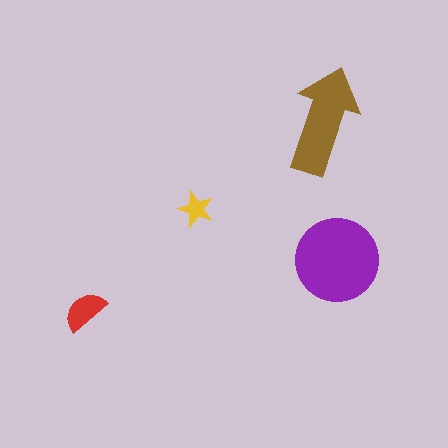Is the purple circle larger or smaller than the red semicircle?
Larger.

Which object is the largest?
The purple circle.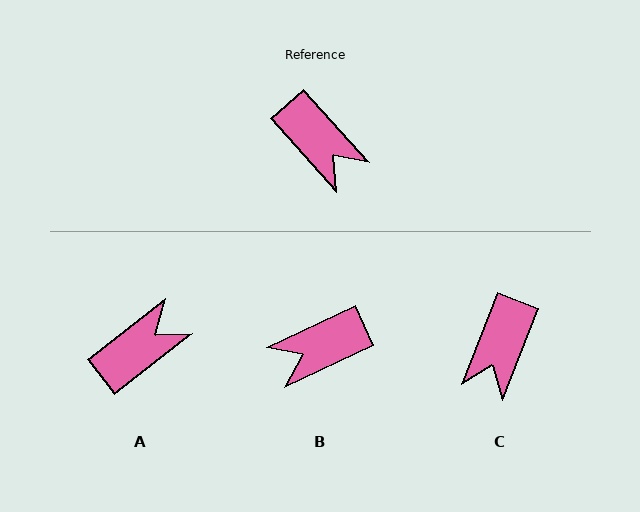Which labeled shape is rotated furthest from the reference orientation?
B, about 107 degrees away.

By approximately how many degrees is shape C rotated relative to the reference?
Approximately 63 degrees clockwise.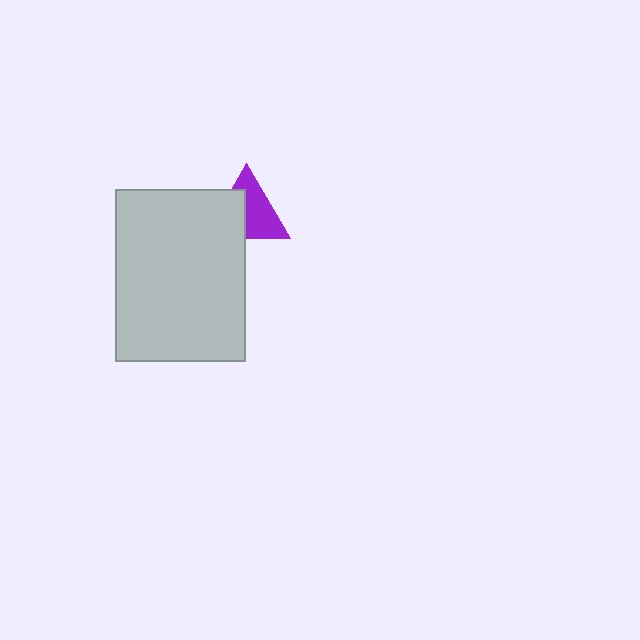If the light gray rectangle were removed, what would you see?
You would see the complete purple triangle.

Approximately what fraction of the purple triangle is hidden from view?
Roughly 42% of the purple triangle is hidden behind the light gray rectangle.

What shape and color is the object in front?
The object in front is a light gray rectangle.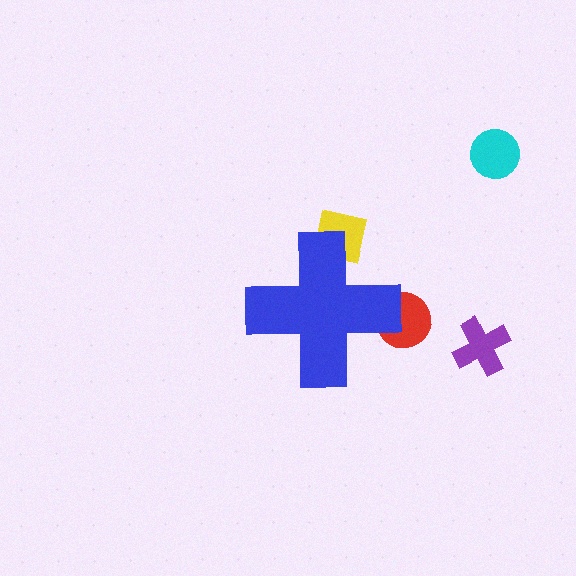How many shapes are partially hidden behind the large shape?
2 shapes are partially hidden.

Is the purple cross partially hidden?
No, the purple cross is fully visible.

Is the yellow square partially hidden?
Yes, the yellow square is partially hidden behind the blue cross.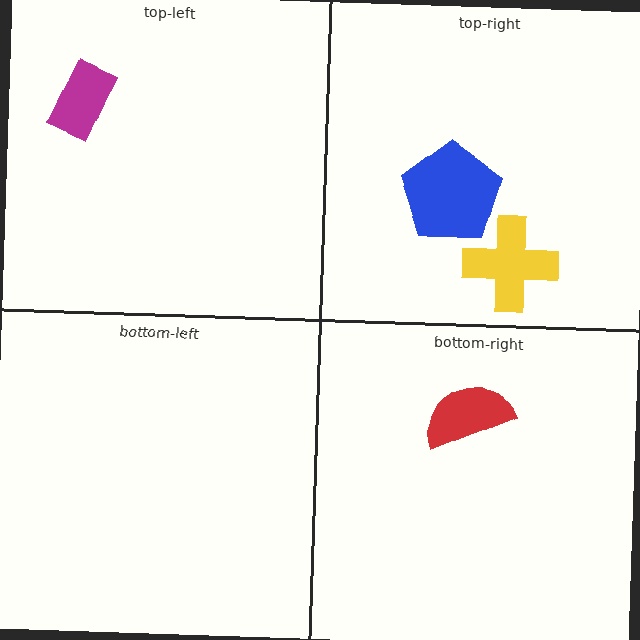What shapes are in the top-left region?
The magenta rectangle.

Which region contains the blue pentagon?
The top-right region.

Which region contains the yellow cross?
The top-right region.